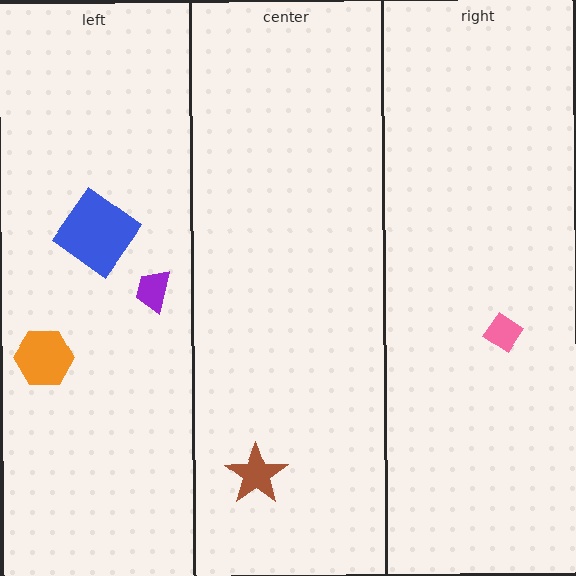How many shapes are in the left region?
3.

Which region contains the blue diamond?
The left region.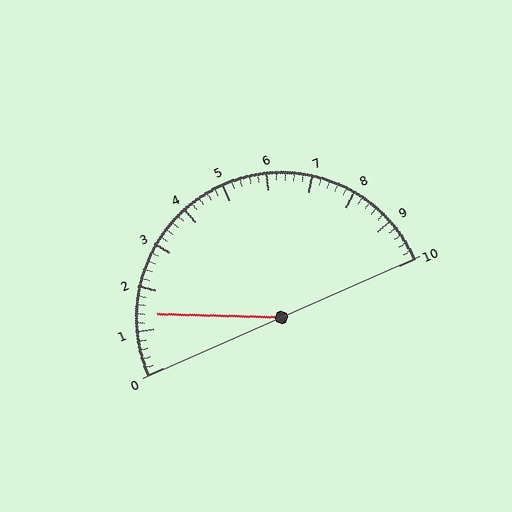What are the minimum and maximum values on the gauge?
The gauge ranges from 0 to 10.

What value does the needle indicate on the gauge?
The needle indicates approximately 1.4.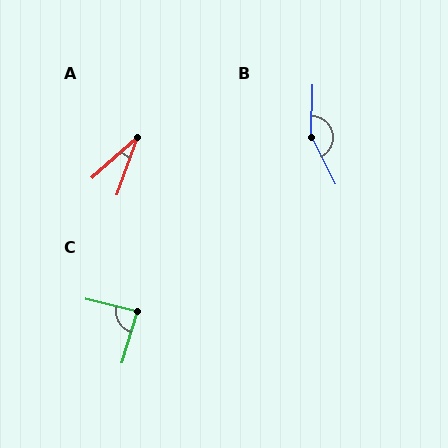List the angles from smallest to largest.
A (29°), C (87°), B (151°).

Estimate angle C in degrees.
Approximately 87 degrees.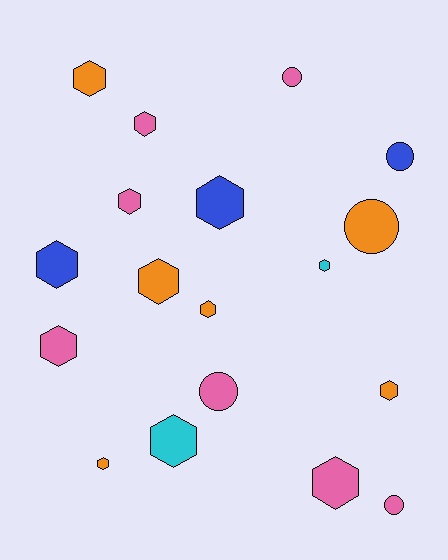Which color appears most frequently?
Pink, with 7 objects.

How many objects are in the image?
There are 18 objects.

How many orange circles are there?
There is 1 orange circle.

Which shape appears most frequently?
Hexagon, with 13 objects.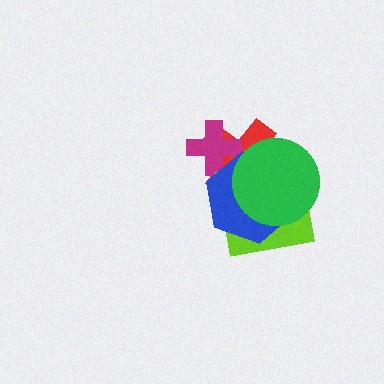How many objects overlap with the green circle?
3 objects overlap with the green circle.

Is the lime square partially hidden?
Yes, it is partially covered by another shape.